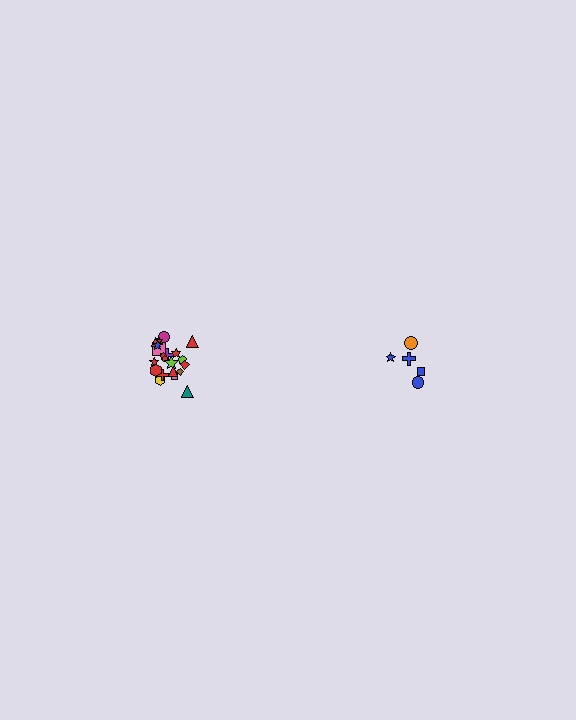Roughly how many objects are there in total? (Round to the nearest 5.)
Roughly 25 objects in total.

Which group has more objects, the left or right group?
The left group.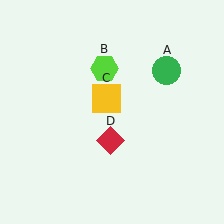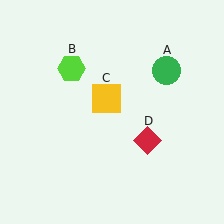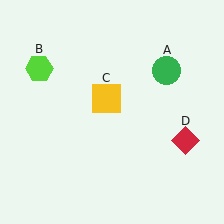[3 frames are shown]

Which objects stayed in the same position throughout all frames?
Green circle (object A) and yellow square (object C) remained stationary.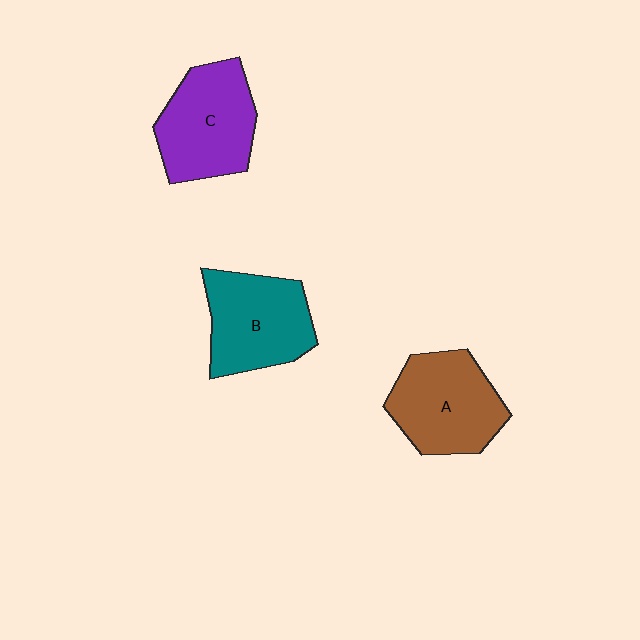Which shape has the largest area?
Shape A (brown).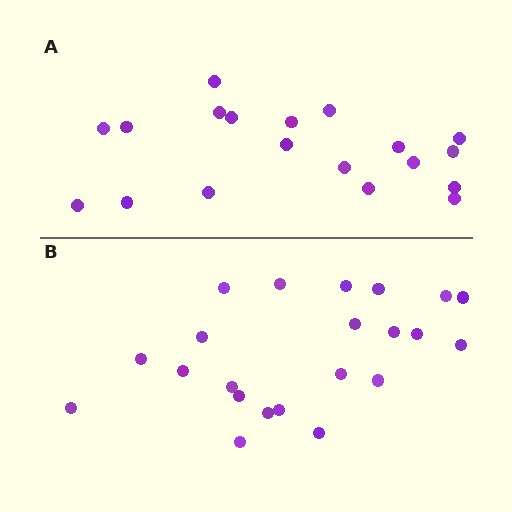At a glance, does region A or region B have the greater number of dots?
Region B (the bottom region) has more dots.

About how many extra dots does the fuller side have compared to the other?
Region B has just a few more — roughly 2 or 3 more dots than region A.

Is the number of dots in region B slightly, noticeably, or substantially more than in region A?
Region B has only slightly more — the two regions are fairly close. The ratio is roughly 1.2 to 1.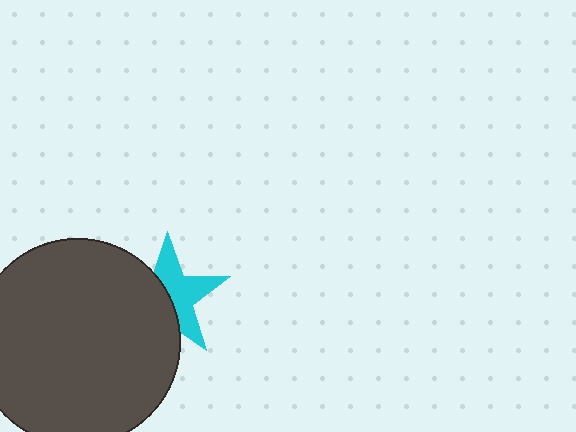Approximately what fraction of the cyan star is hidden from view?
Roughly 47% of the cyan star is hidden behind the dark gray circle.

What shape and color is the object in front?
The object in front is a dark gray circle.